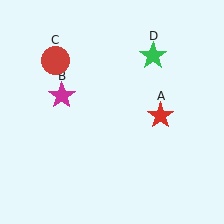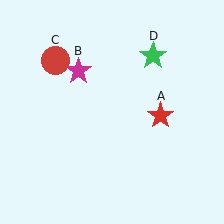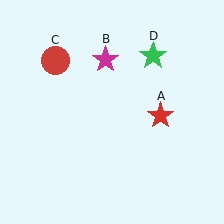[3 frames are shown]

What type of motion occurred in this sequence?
The magenta star (object B) rotated clockwise around the center of the scene.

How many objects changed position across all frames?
1 object changed position: magenta star (object B).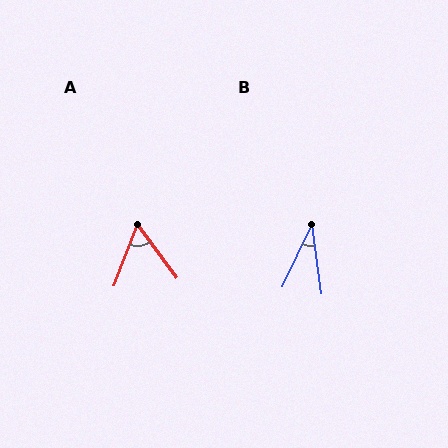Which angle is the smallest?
B, at approximately 33 degrees.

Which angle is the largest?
A, at approximately 58 degrees.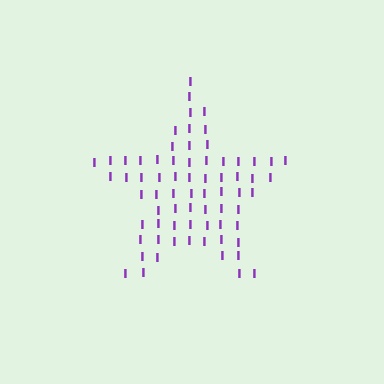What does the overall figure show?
The overall figure shows a star.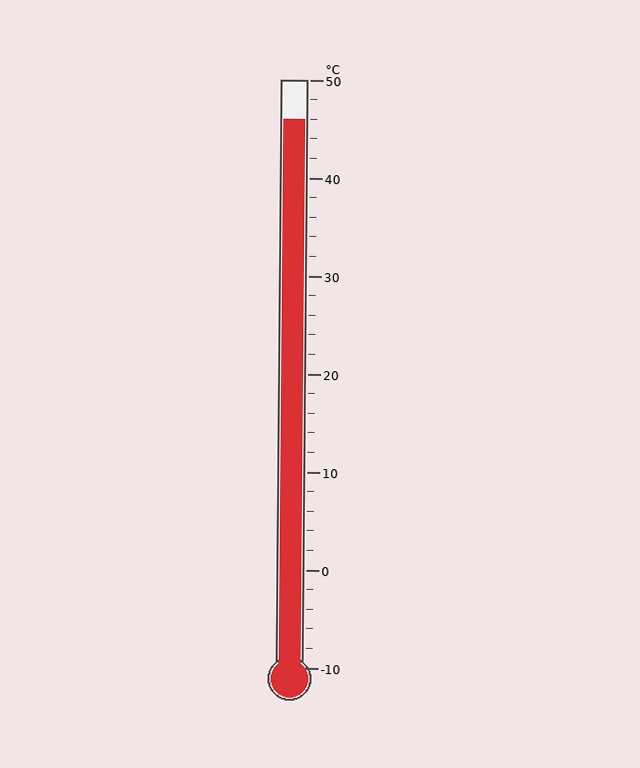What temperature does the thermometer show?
The thermometer shows approximately 46°C.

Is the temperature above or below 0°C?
The temperature is above 0°C.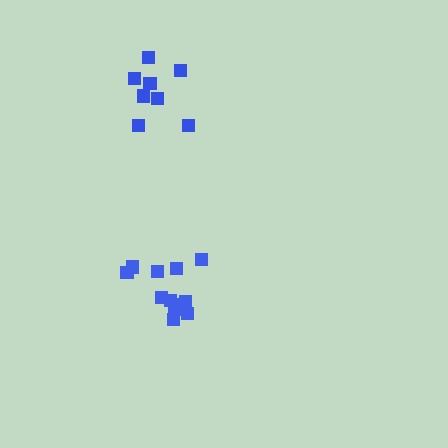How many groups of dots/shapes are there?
There are 2 groups.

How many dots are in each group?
Group 1: 12 dots, Group 2: 8 dots (20 total).